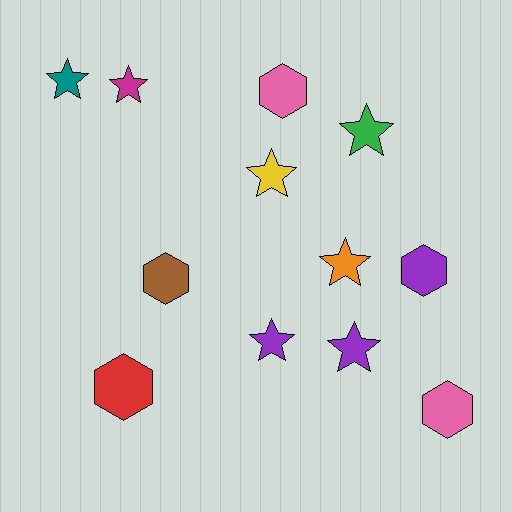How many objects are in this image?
There are 12 objects.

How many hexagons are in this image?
There are 5 hexagons.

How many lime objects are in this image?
There are no lime objects.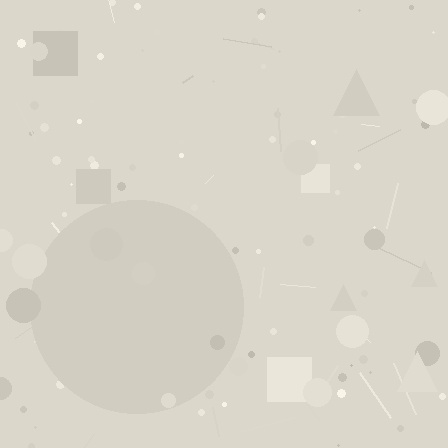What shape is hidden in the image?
A circle is hidden in the image.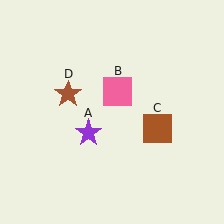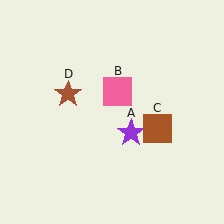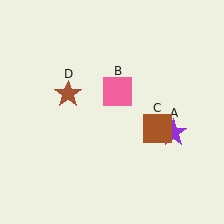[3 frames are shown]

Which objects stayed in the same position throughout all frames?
Pink square (object B) and brown square (object C) and brown star (object D) remained stationary.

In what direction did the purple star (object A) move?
The purple star (object A) moved right.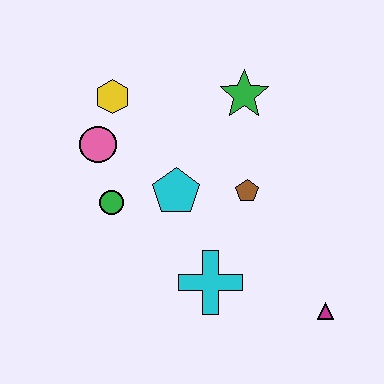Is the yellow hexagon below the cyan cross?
No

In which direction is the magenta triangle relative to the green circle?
The magenta triangle is to the right of the green circle.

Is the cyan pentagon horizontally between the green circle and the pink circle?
No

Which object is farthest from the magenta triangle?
The yellow hexagon is farthest from the magenta triangle.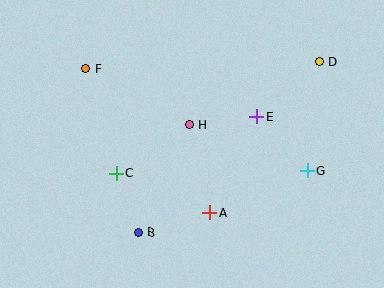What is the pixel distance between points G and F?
The distance between G and F is 244 pixels.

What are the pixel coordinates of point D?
Point D is at (319, 61).